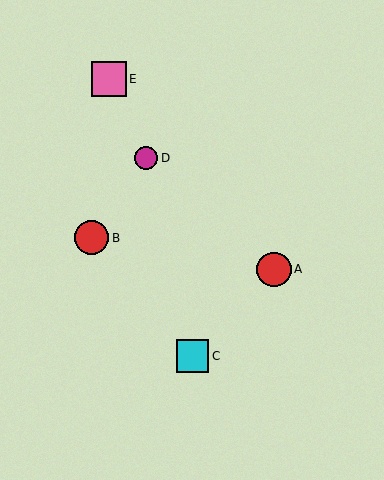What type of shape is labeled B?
Shape B is a red circle.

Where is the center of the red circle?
The center of the red circle is at (91, 238).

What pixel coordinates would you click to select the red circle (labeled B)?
Click at (91, 238) to select the red circle B.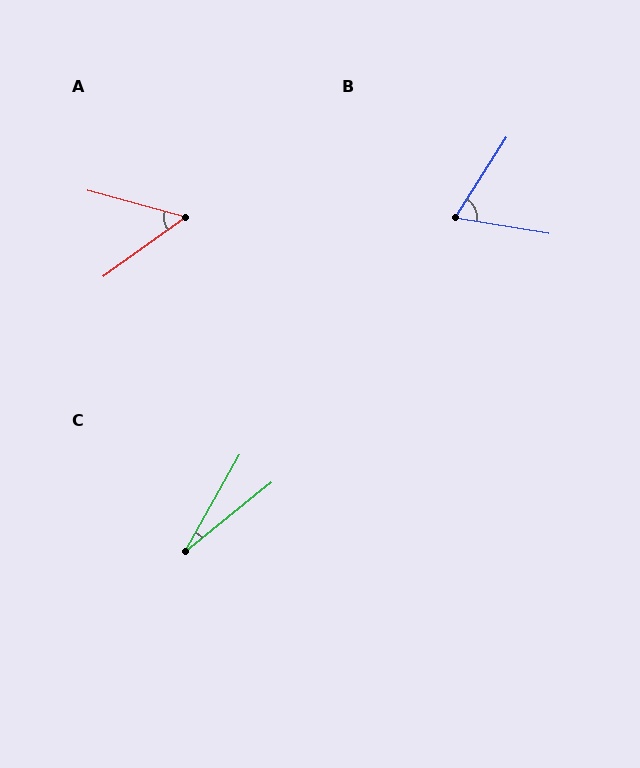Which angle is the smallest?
C, at approximately 21 degrees.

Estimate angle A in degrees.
Approximately 51 degrees.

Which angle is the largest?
B, at approximately 66 degrees.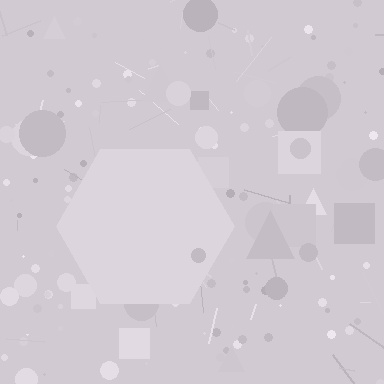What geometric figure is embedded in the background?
A hexagon is embedded in the background.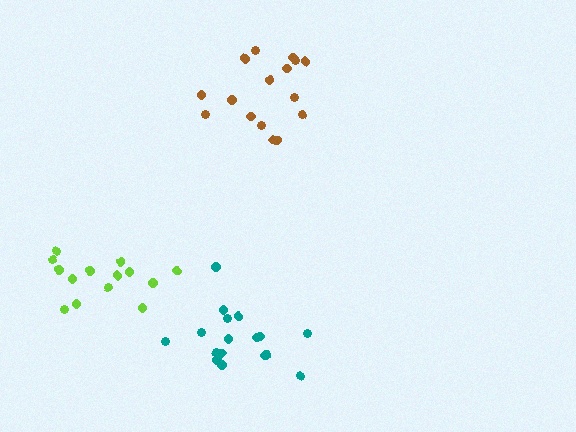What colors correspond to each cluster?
The clusters are colored: lime, teal, brown.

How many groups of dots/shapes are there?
There are 3 groups.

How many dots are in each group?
Group 1: 14 dots, Group 2: 17 dots, Group 3: 16 dots (47 total).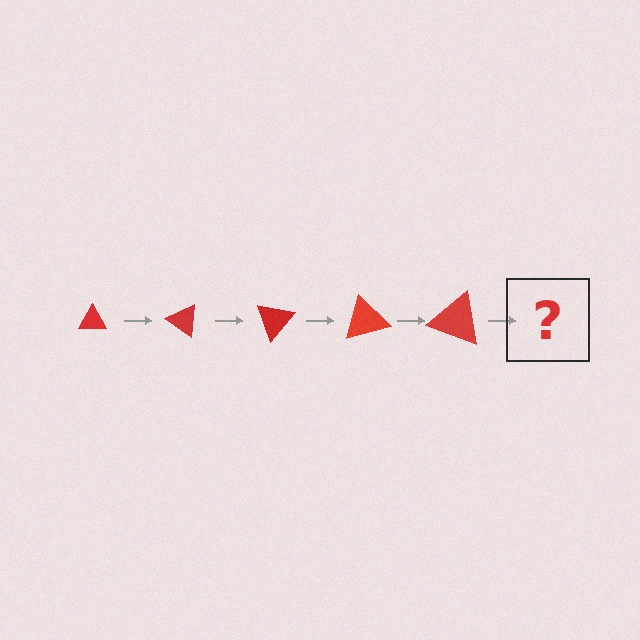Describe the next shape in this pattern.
It should be a triangle, larger than the previous one and rotated 175 degrees from the start.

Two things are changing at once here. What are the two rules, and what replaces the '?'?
The two rules are that the triangle grows larger each step and it rotates 35 degrees each step. The '?' should be a triangle, larger than the previous one and rotated 175 degrees from the start.